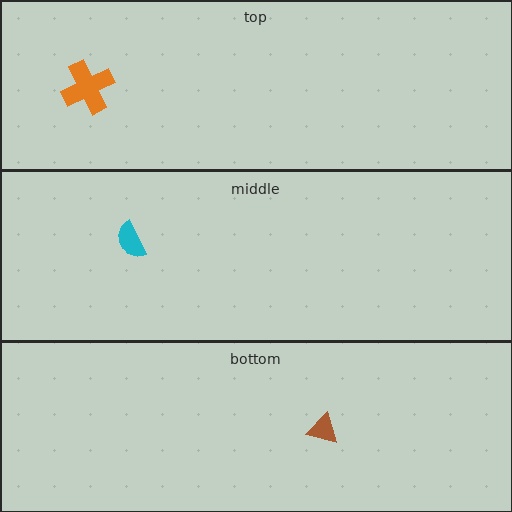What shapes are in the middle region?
The cyan semicircle.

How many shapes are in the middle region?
1.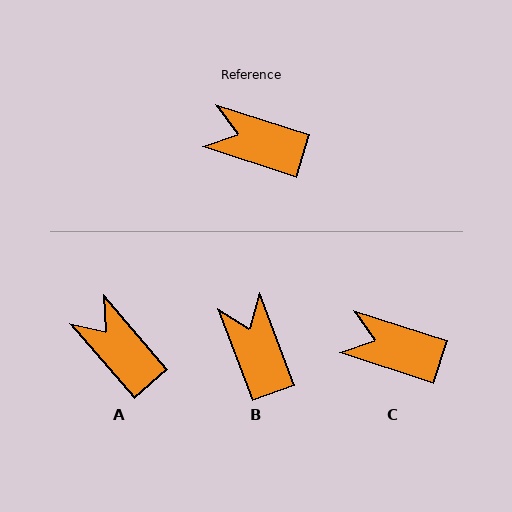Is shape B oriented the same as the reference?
No, it is off by about 51 degrees.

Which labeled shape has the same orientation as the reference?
C.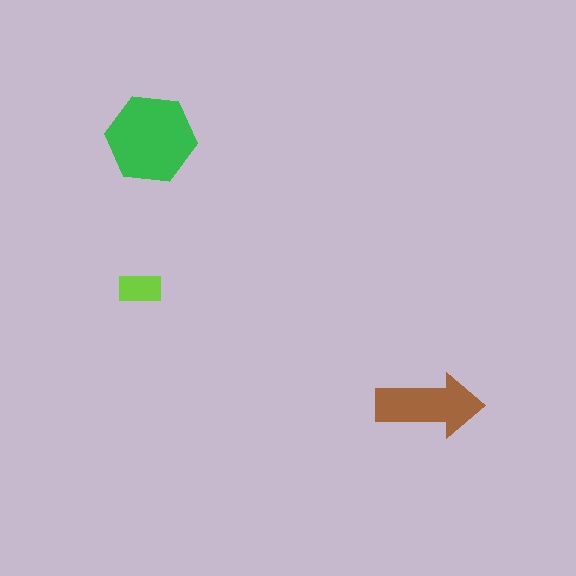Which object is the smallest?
The lime rectangle.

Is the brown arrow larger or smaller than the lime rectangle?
Larger.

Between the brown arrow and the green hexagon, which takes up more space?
The green hexagon.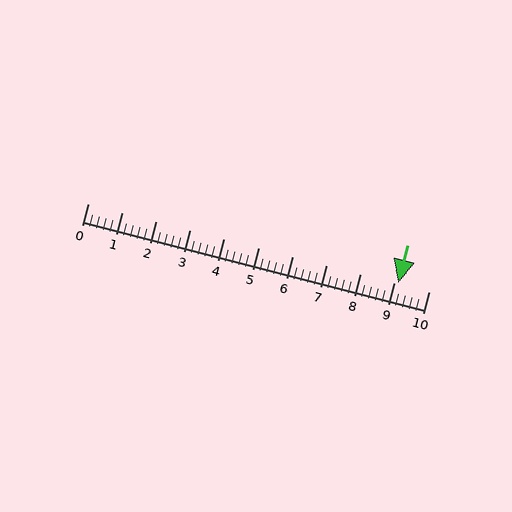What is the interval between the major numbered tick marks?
The major tick marks are spaced 1 units apart.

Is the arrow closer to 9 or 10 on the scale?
The arrow is closer to 9.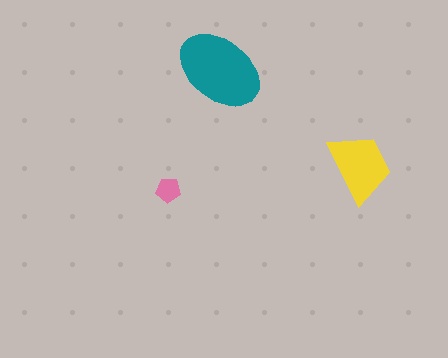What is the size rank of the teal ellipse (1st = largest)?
1st.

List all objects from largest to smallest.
The teal ellipse, the yellow trapezoid, the pink pentagon.